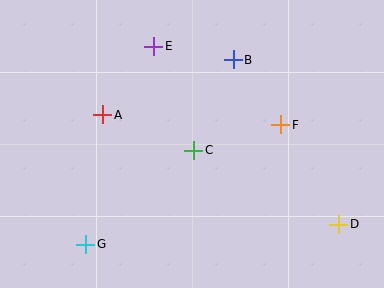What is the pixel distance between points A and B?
The distance between A and B is 142 pixels.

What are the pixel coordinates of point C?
Point C is at (194, 150).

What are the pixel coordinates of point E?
Point E is at (154, 46).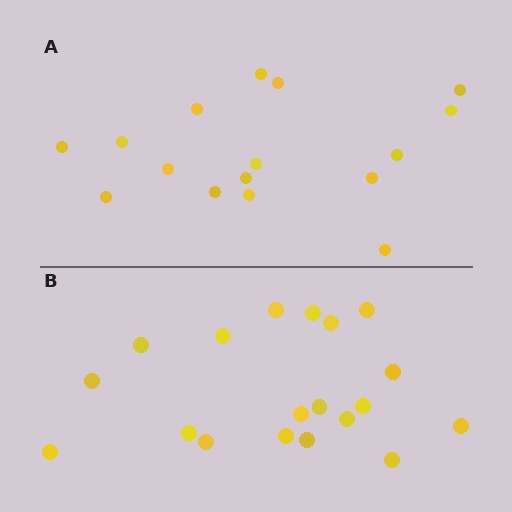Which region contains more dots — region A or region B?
Region B (the bottom region) has more dots.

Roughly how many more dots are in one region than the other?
Region B has just a few more — roughly 2 or 3 more dots than region A.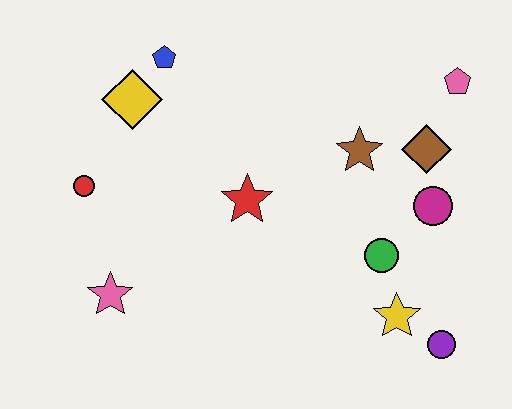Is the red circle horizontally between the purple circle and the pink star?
No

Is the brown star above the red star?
Yes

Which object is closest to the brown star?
The brown diamond is closest to the brown star.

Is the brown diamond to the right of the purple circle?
No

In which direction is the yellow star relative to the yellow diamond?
The yellow star is to the right of the yellow diamond.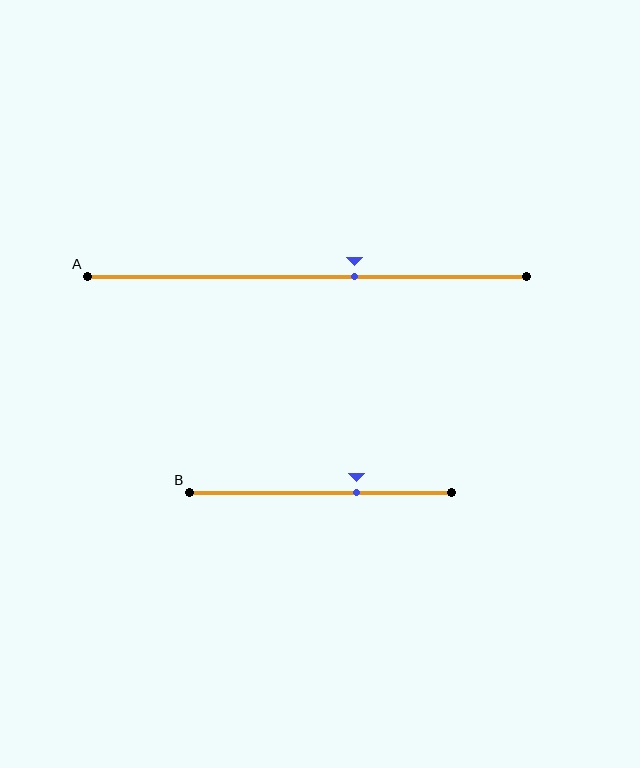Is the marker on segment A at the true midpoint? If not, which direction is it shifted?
No, the marker on segment A is shifted to the right by about 11% of the segment length.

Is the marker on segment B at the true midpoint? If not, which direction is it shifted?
No, the marker on segment B is shifted to the right by about 14% of the segment length.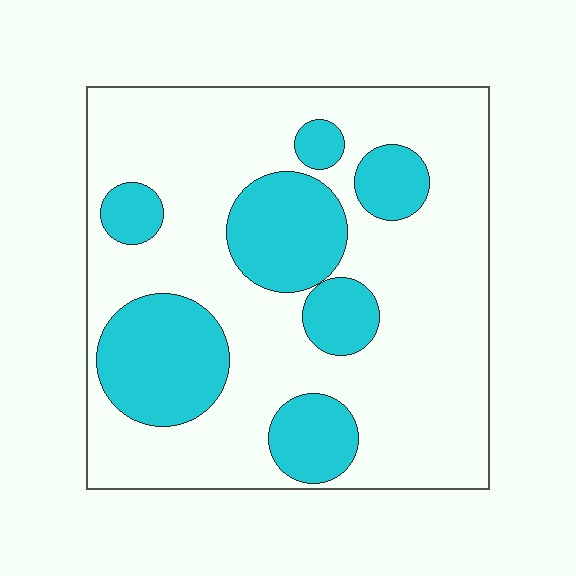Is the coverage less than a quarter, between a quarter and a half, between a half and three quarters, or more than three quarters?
Between a quarter and a half.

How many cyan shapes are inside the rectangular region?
7.